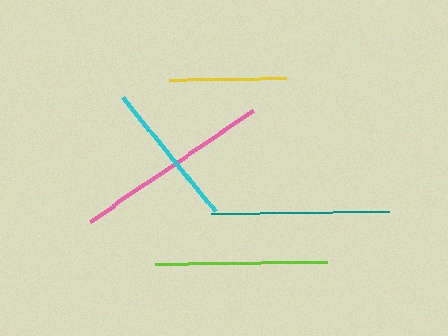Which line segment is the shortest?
The yellow line is the shortest at approximately 117 pixels.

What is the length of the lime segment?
The lime segment is approximately 172 pixels long.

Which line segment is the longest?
The pink line is the longest at approximately 197 pixels.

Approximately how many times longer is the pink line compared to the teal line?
The pink line is approximately 1.1 times the length of the teal line.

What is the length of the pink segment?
The pink segment is approximately 197 pixels long.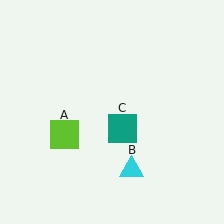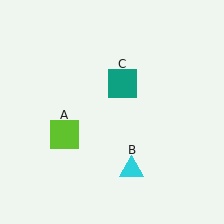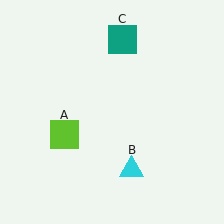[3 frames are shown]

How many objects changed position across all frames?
1 object changed position: teal square (object C).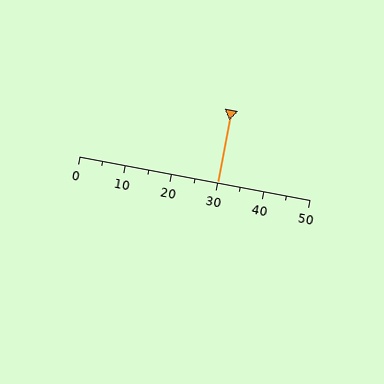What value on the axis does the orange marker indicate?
The marker indicates approximately 30.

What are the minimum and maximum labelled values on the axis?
The axis runs from 0 to 50.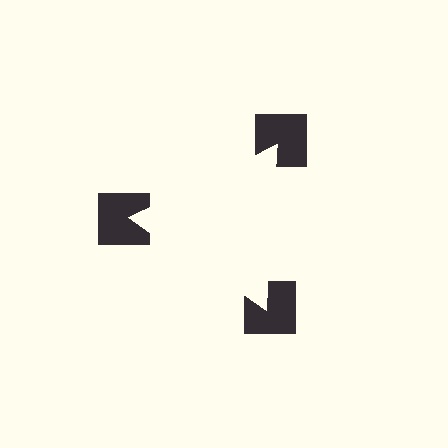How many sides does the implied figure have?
3 sides.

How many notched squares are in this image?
There are 3 — one at each vertex of the illusory triangle.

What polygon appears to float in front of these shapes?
An illusory triangle — its edges are inferred from the aligned wedge cuts in the notched squares, not physically drawn.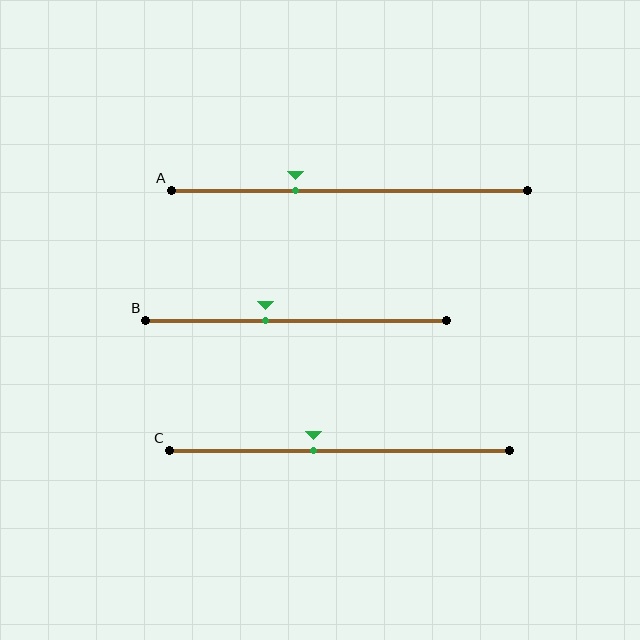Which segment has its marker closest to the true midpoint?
Segment C has its marker closest to the true midpoint.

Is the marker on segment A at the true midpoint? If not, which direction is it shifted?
No, the marker on segment A is shifted to the left by about 15% of the segment length.